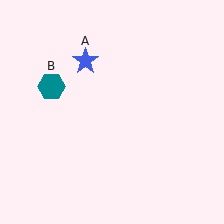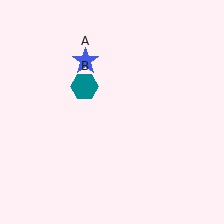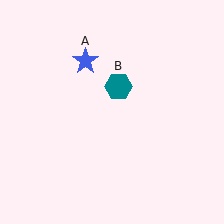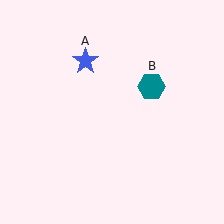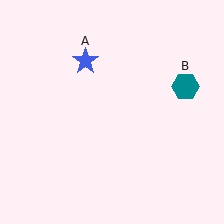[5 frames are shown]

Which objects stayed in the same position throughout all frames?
Blue star (object A) remained stationary.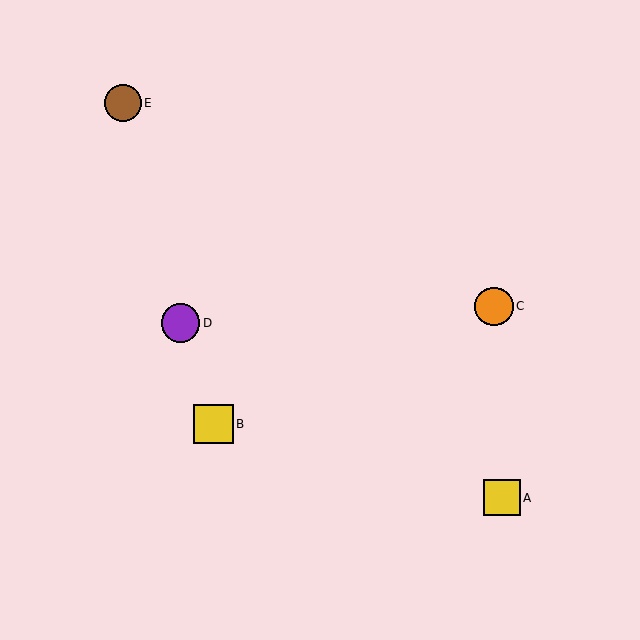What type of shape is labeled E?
Shape E is a brown circle.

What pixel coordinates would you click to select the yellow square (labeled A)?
Click at (502, 498) to select the yellow square A.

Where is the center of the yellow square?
The center of the yellow square is at (502, 498).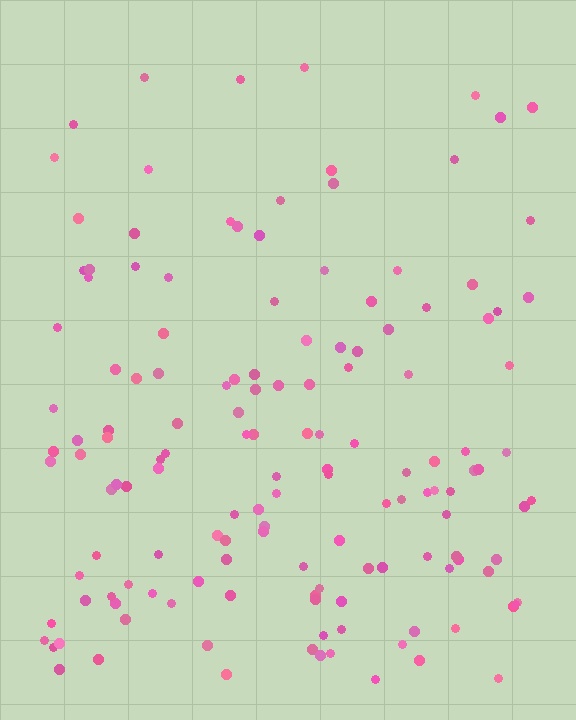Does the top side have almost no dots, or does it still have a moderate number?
Still a moderate number, just noticeably fewer than the bottom.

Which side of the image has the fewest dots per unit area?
The top.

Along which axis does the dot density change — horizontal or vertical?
Vertical.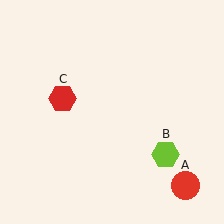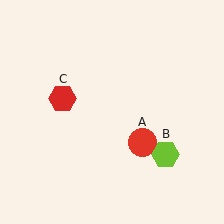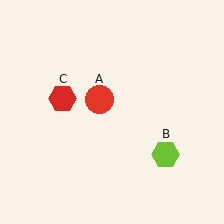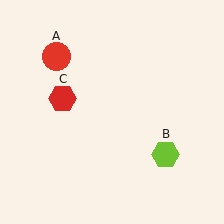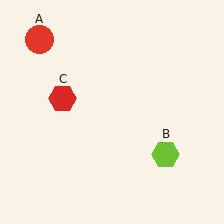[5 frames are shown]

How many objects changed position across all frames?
1 object changed position: red circle (object A).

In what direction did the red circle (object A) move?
The red circle (object A) moved up and to the left.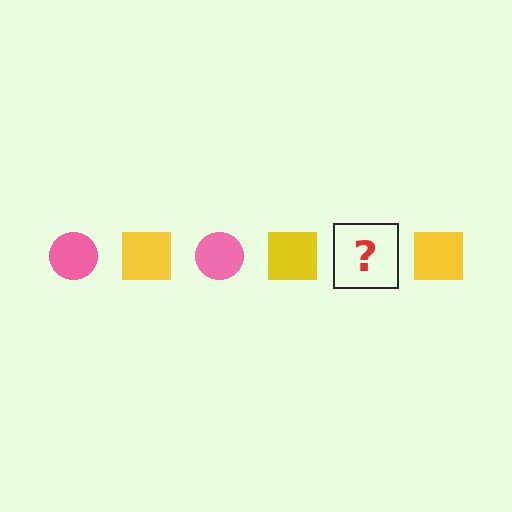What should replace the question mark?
The question mark should be replaced with a pink circle.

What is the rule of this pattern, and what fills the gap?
The rule is that the pattern alternates between pink circle and yellow square. The gap should be filled with a pink circle.